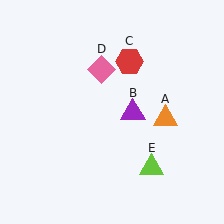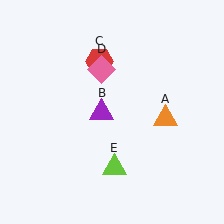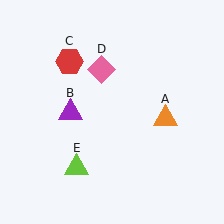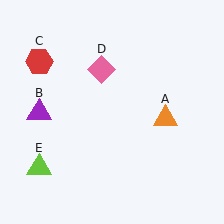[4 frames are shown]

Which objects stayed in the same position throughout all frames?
Orange triangle (object A) and pink diamond (object D) remained stationary.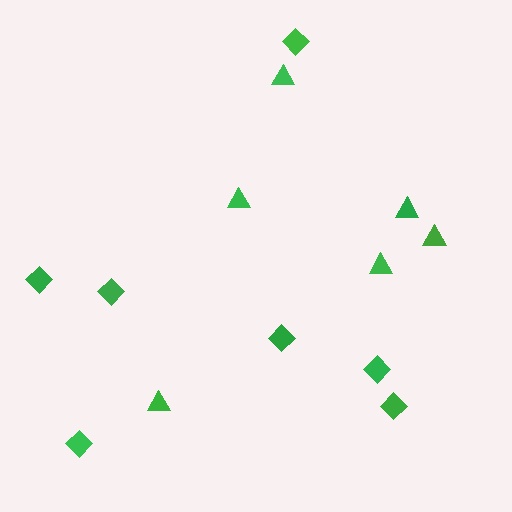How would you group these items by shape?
There are 2 groups: one group of triangles (6) and one group of diamonds (7).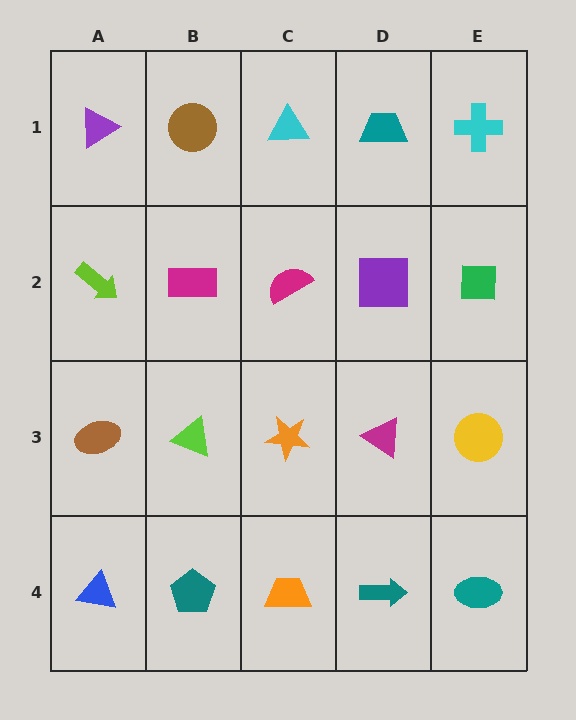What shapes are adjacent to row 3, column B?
A magenta rectangle (row 2, column B), a teal pentagon (row 4, column B), a brown ellipse (row 3, column A), an orange star (row 3, column C).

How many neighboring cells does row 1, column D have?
3.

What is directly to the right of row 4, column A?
A teal pentagon.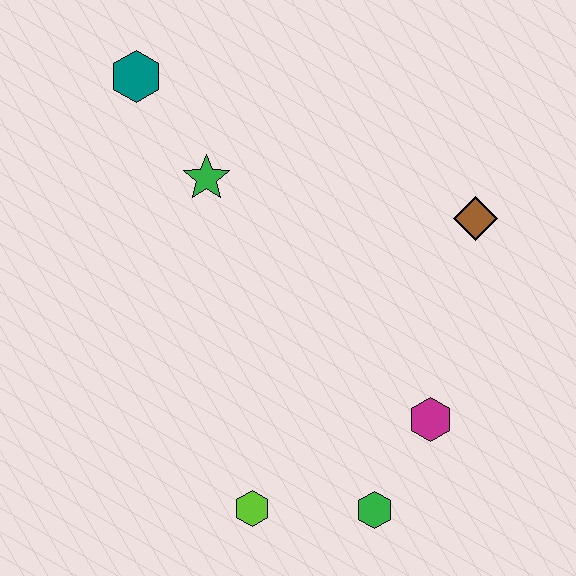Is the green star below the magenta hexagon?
No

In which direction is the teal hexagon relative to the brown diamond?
The teal hexagon is to the left of the brown diamond.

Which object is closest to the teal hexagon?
The green star is closest to the teal hexagon.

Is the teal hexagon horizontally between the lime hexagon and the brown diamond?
No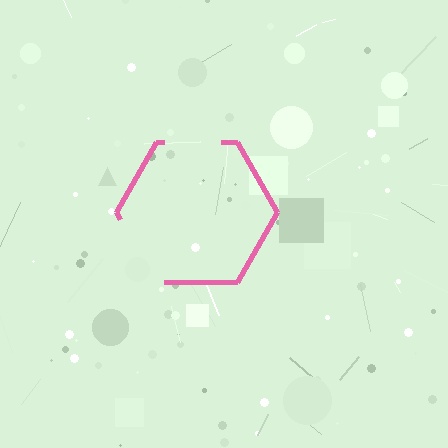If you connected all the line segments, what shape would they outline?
They would outline a hexagon.